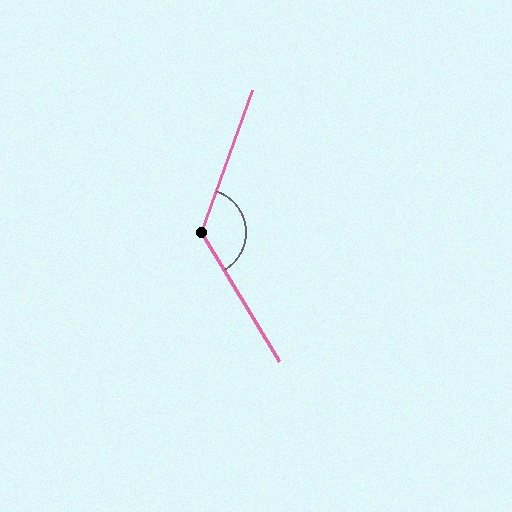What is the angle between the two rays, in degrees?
Approximately 129 degrees.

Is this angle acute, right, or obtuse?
It is obtuse.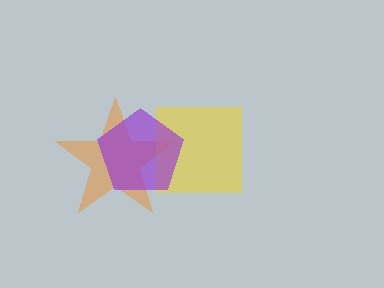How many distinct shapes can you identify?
There are 3 distinct shapes: an orange star, a yellow square, a purple pentagon.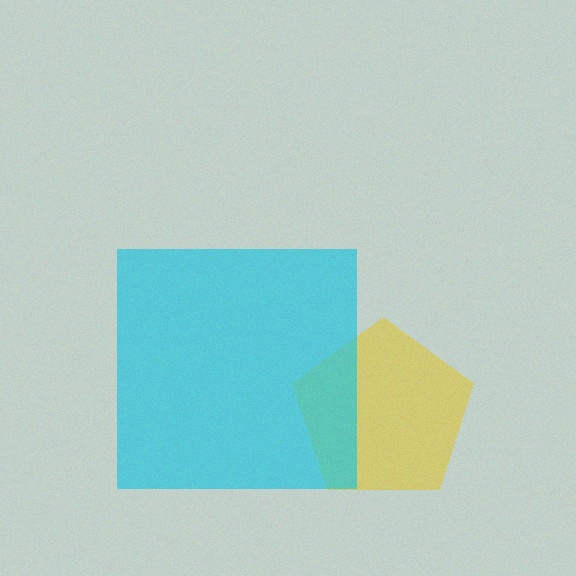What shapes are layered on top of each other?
The layered shapes are: a yellow pentagon, a cyan square.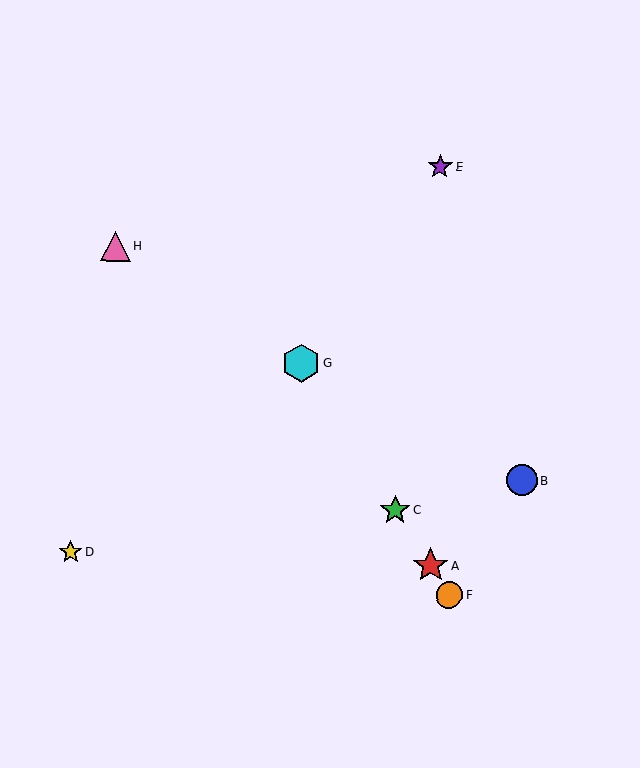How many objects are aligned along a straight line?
4 objects (A, C, F, G) are aligned along a straight line.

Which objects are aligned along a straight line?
Objects A, C, F, G are aligned along a straight line.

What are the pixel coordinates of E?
Object E is at (440, 167).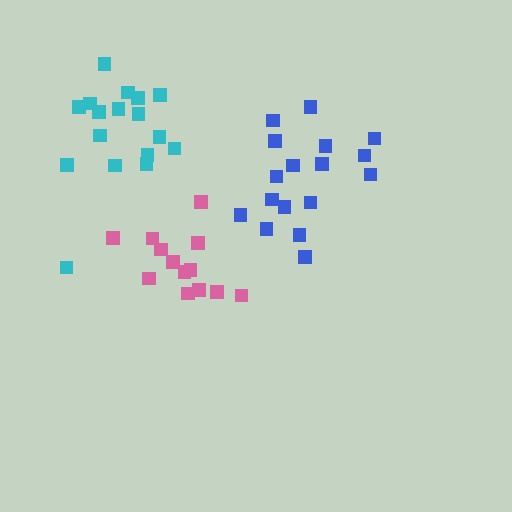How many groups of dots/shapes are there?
There are 3 groups.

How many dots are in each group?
Group 1: 13 dots, Group 2: 17 dots, Group 3: 17 dots (47 total).